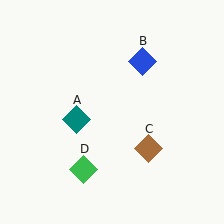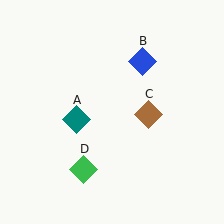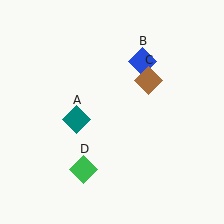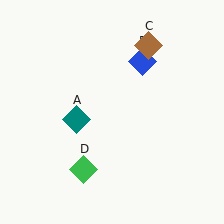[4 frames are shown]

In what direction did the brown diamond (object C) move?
The brown diamond (object C) moved up.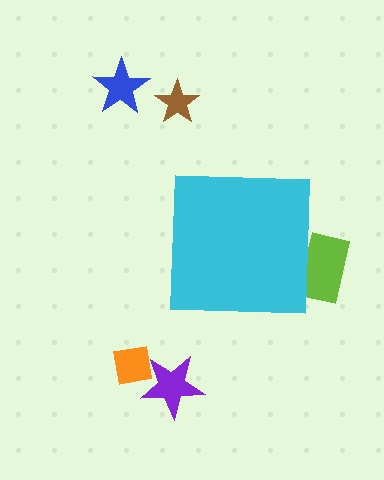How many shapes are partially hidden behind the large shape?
1 shape is partially hidden.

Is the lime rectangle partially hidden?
Yes, the lime rectangle is partially hidden behind the cyan square.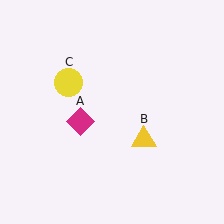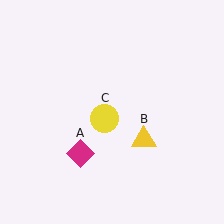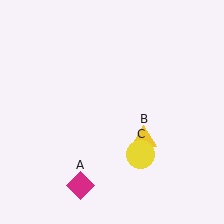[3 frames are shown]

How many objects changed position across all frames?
2 objects changed position: magenta diamond (object A), yellow circle (object C).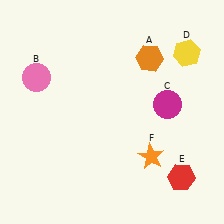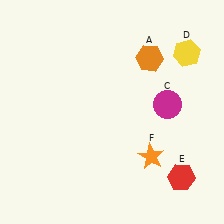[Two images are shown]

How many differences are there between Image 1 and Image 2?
There is 1 difference between the two images.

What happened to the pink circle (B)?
The pink circle (B) was removed in Image 2. It was in the top-left area of Image 1.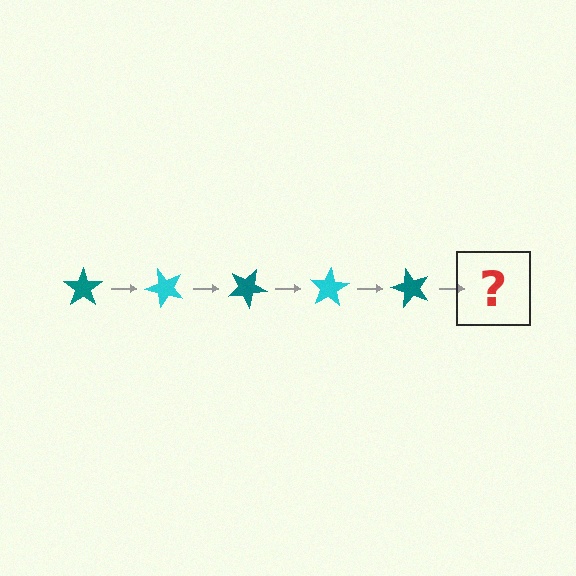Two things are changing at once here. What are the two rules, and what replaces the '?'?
The two rules are that it rotates 50 degrees each step and the color cycles through teal and cyan. The '?' should be a cyan star, rotated 250 degrees from the start.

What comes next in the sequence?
The next element should be a cyan star, rotated 250 degrees from the start.